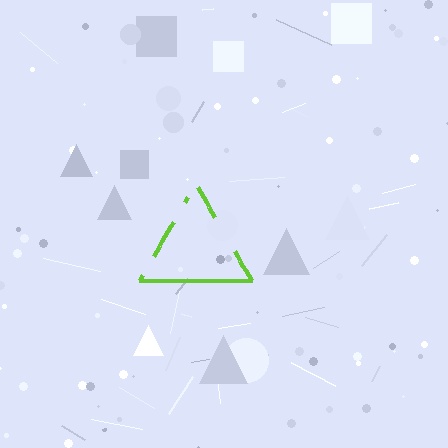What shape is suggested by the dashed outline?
The dashed outline suggests a triangle.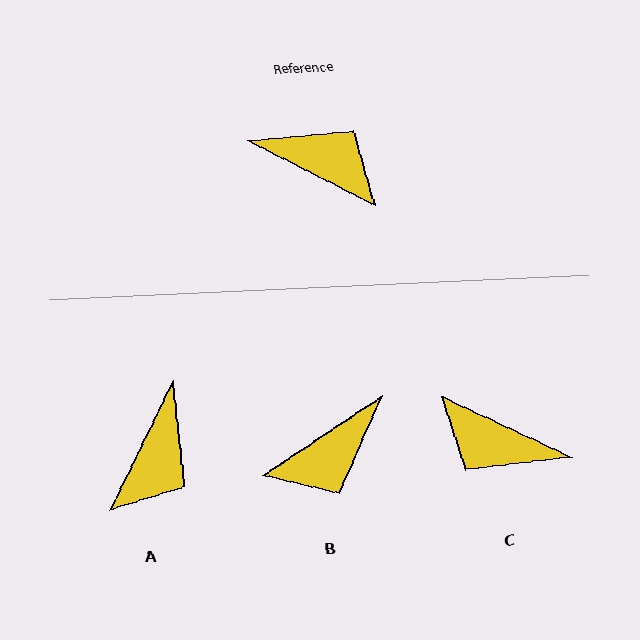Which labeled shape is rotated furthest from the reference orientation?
C, about 178 degrees away.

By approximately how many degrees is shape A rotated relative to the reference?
Approximately 89 degrees clockwise.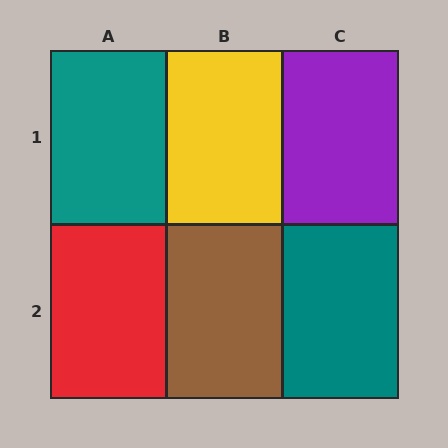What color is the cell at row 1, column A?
Teal.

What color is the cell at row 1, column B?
Yellow.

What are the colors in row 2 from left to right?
Red, brown, teal.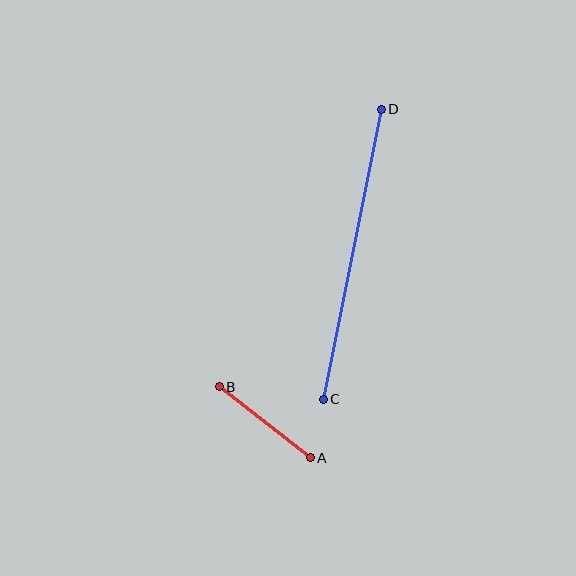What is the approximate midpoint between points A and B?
The midpoint is at approximately (265, 422) pixels.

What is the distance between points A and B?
The distance is approximately 115 pixels.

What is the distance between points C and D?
The distance is approximately 295 pixels.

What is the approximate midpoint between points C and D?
The midpoint is at approximately (352, 254) pixels.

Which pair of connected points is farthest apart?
Points C and D are farthest apart.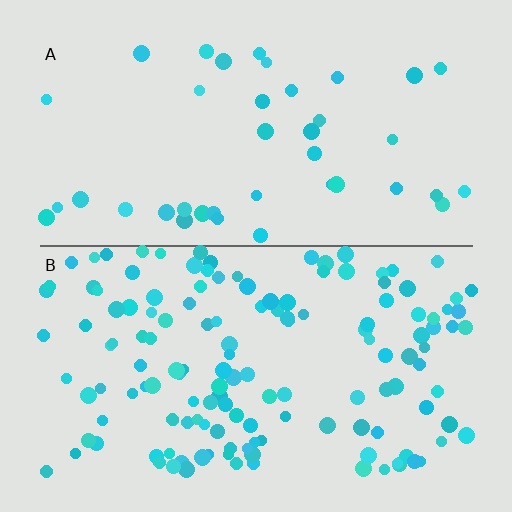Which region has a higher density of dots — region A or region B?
B (the bottom).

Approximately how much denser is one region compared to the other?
Approximately 3.6× — region B over region A.